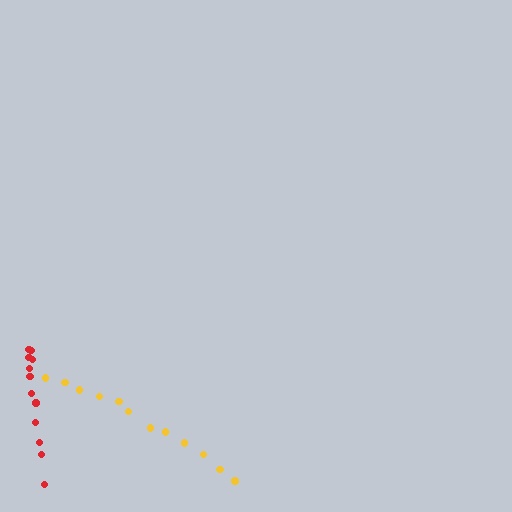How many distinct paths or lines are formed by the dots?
There are 2 distinct paths.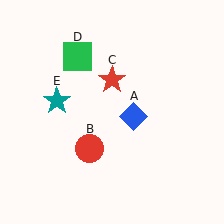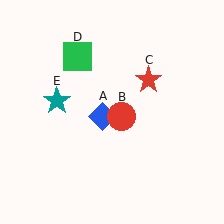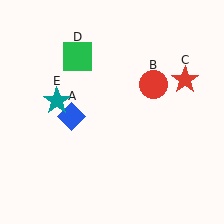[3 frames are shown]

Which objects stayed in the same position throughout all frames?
Green square (object D) and teal star (object E) remained stationary.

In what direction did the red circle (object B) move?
The red circle (object B) moved up and to the right.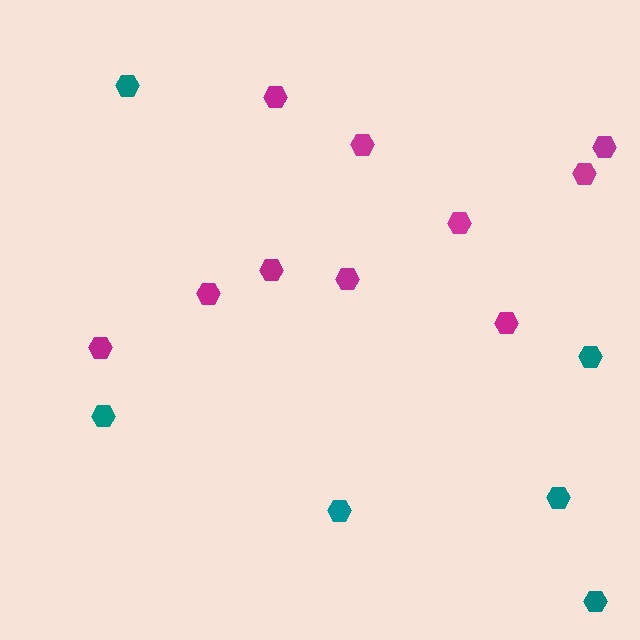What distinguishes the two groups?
There are 2 groups: one group of teal hexagons (6) and one group of magenta hexagons (10).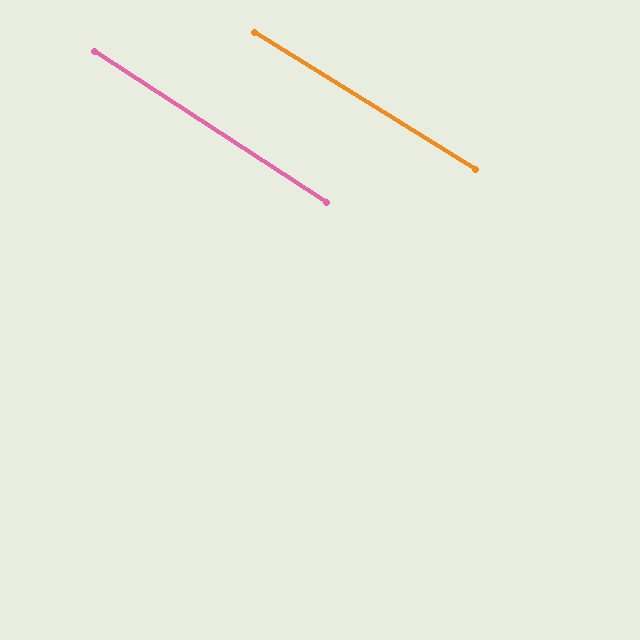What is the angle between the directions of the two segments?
Approximately 1 degree.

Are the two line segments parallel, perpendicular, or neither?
Parallel — their directions differ by only 1.3°.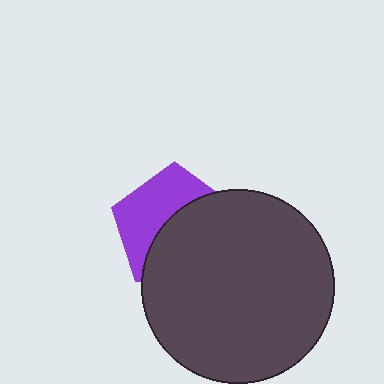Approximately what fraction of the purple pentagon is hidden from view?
Roughly 55% of the purple pentagon is hidden behind the dark gray circle.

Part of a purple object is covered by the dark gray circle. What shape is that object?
It is a pentagon.